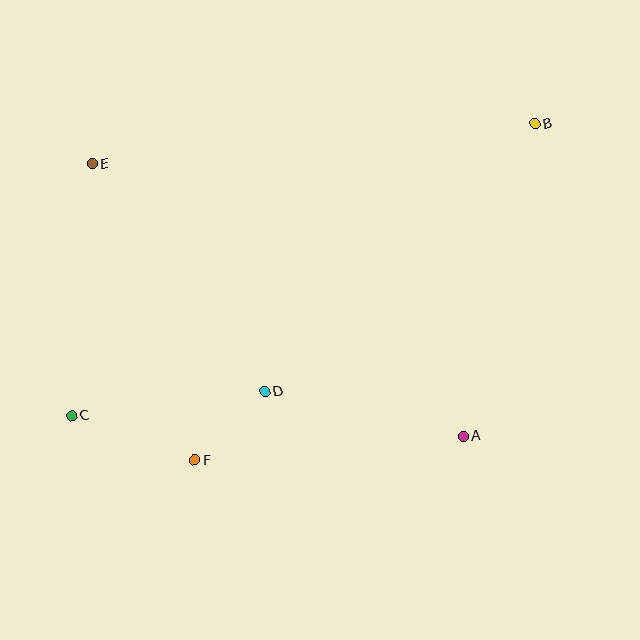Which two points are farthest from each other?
Points B and C are farthest from each other.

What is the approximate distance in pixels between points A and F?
The distance between A and F is approximately 270 pixels.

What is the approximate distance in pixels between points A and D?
The distance between A and D is approximately 204 pixels.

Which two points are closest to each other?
Points D and F are closest to each other.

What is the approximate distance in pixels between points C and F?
The distance between C and F is approximately 131 pixels.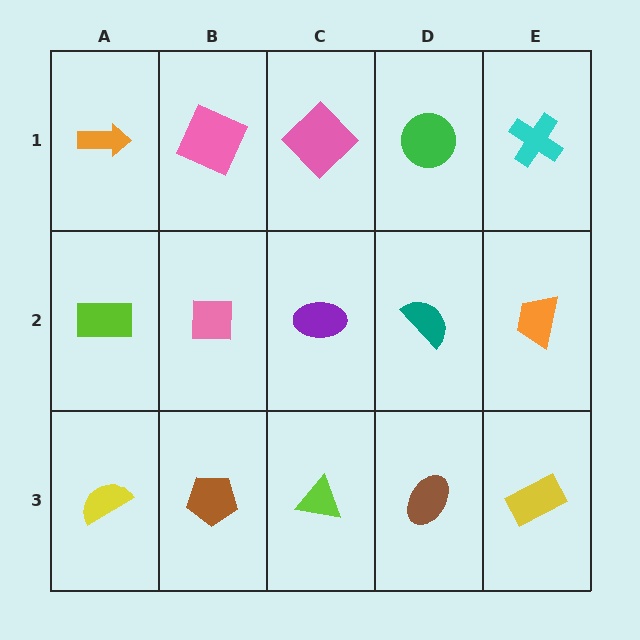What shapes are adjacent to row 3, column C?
A purple ellipse (row 2, column C), a brown pentagon (row 3, column B), a brown ellipse (row 3, column D).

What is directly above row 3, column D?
A teal semicircle.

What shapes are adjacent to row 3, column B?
A pink square (row 2, column B), a yellow semicircle (row 3, column A), a lime triangle (row 3, column C).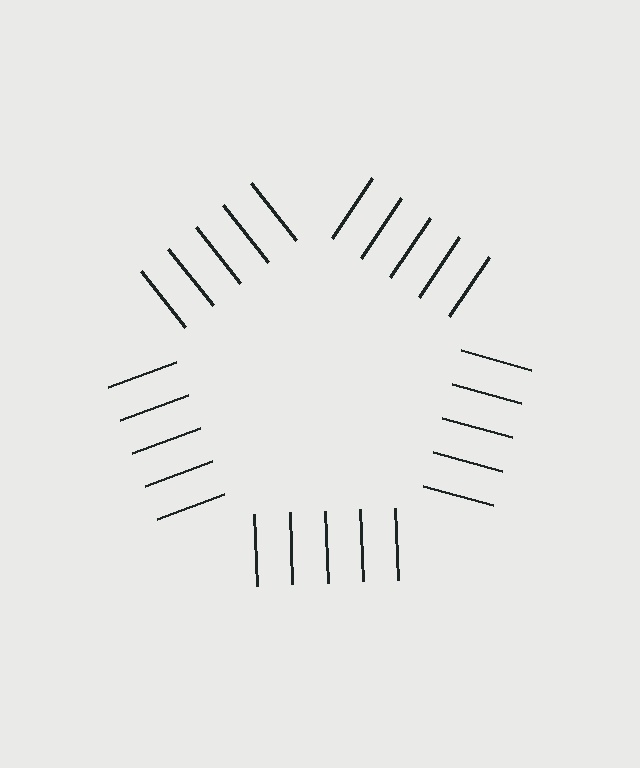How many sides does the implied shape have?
5 sides — the line-ends trace a pentagon.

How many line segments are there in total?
25 — 5 along each of the 5 edges.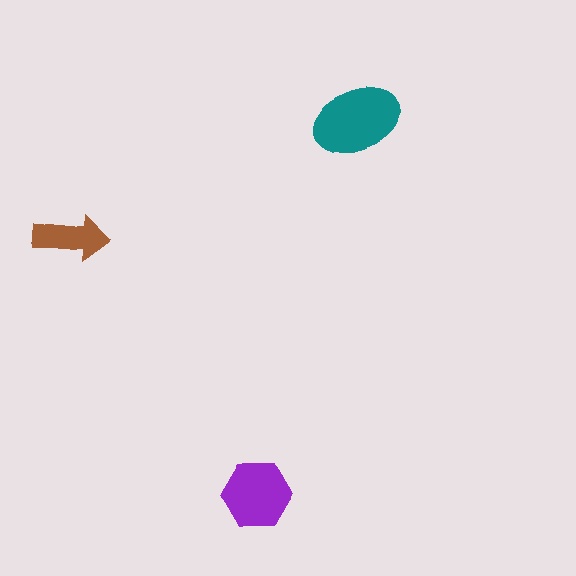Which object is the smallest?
The brown arrow.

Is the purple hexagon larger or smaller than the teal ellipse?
Smaller.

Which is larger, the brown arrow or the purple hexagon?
The purple hexagon.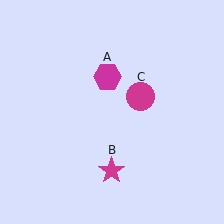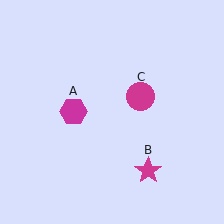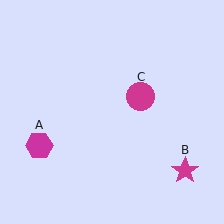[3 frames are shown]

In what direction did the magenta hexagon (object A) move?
The magenta hexagon (object A) moved down and to the left.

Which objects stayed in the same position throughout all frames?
Magenta circle (object C) remained stationary.